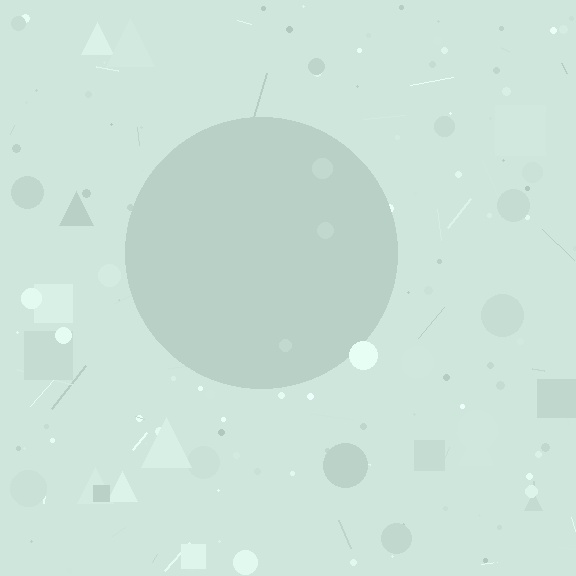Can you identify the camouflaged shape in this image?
The camouflaged shape is a circle.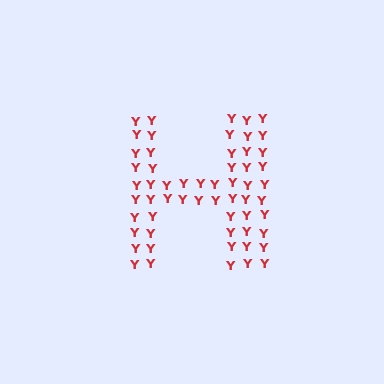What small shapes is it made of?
It is made of small letter Y's.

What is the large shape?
The large shape is the letter H.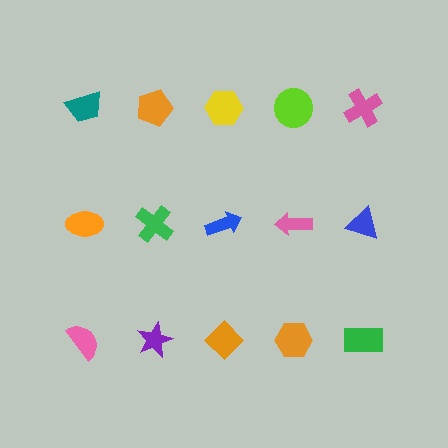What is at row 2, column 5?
A blue triangle.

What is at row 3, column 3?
An orange diamond.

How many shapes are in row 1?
5 shapes.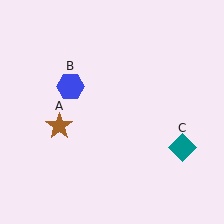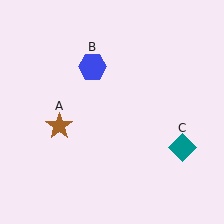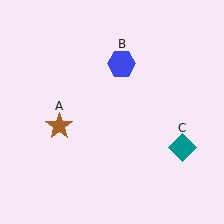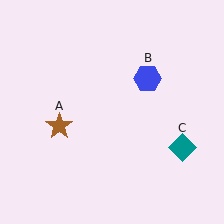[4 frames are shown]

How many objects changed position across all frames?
1 object changed position: blue hexagon (object B).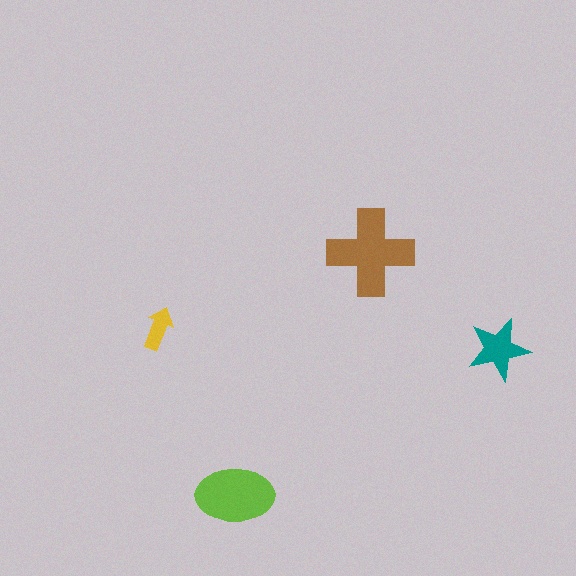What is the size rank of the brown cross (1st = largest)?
1st.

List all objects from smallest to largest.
The yellow arrow, the teal star, the lime ellipse, the brown cross.